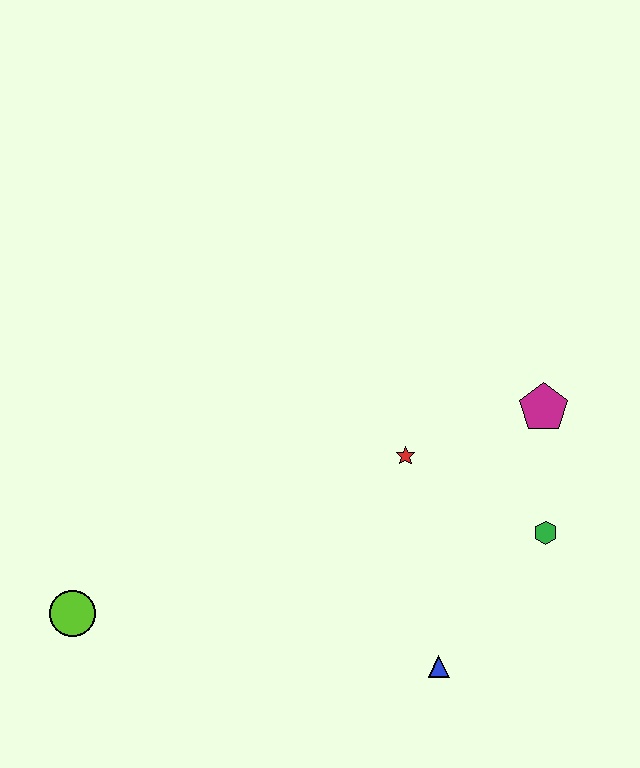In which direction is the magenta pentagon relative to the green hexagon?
The magenta pentagon is above the green hexagon.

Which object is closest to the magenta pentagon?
The green hexagon is closest to the magenta pentagon.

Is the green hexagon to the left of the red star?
No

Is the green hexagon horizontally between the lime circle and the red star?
No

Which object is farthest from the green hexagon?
The lime circle is farthest from the green hexagon.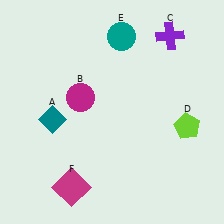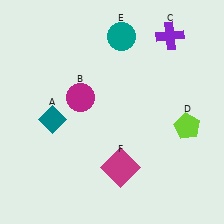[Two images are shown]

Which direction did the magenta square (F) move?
The magenta square (F) moved right.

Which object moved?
The magenta square (F) moved right.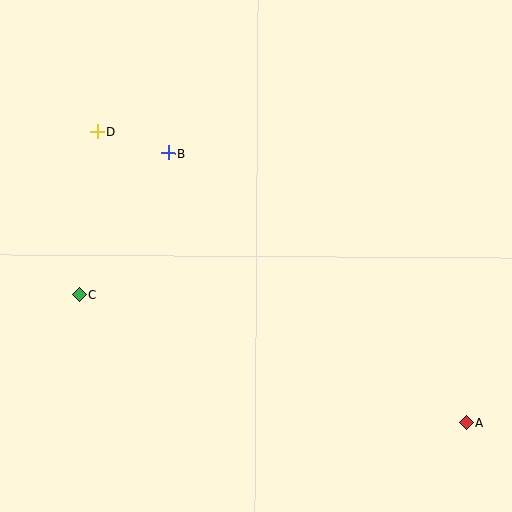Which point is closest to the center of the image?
Point B at (168, 153) is closest to the center.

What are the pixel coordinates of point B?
Point B is at (168, 153).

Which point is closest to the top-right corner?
Point B is closest to the top-right corner.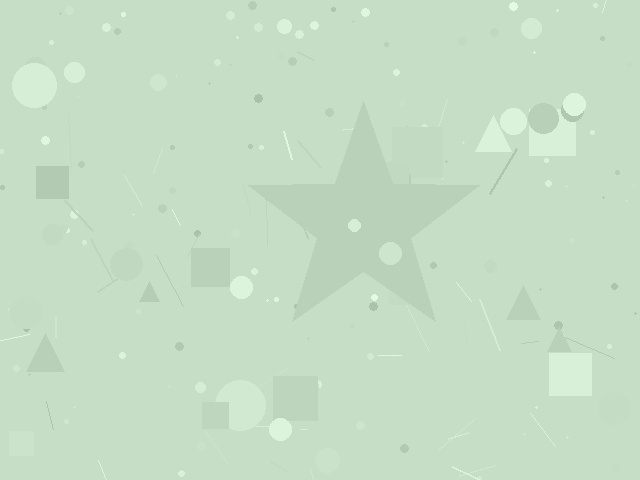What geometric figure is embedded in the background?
A star is embedded in the background.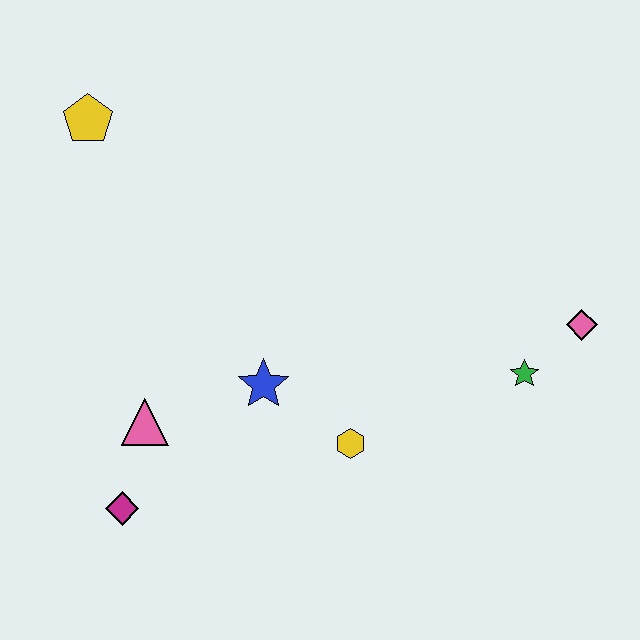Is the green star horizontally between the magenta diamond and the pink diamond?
Yes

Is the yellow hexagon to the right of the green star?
No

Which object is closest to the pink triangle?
The magenta diamond is closest to the pink triangle.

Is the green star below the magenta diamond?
No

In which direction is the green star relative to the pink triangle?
The green star is to the right of the pink triangle.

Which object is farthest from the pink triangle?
The pink diamond is farthest from the pink triangle.